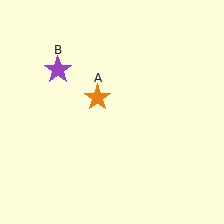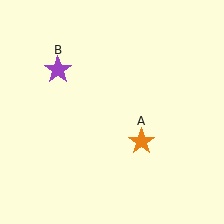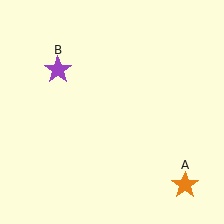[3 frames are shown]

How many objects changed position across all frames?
1 object changed position: orange star (object A).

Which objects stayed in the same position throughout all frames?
Purple star (object B) remained stationary.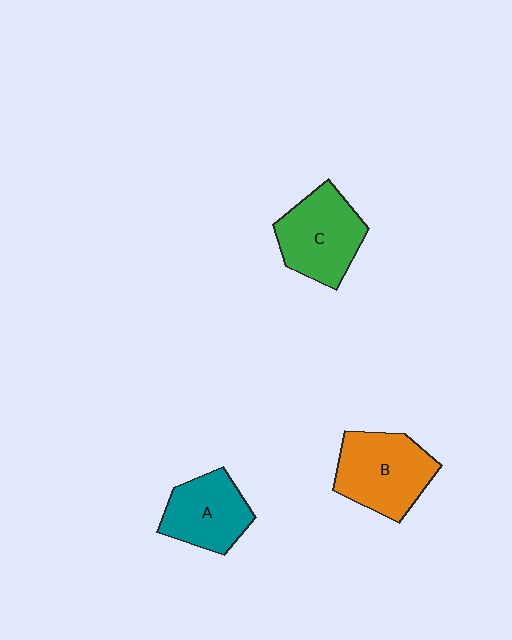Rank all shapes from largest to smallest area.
From largest to smallest: B (orange), C (green), A (teal).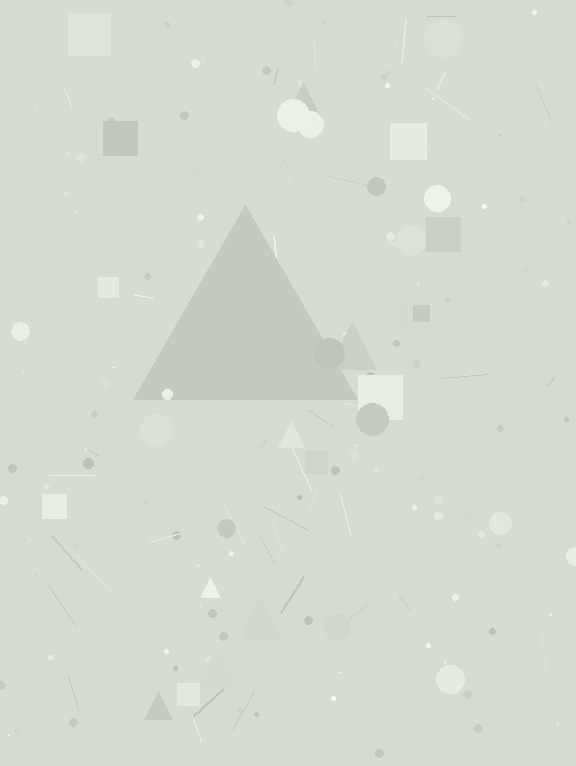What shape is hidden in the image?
A triangle is hidden in the image.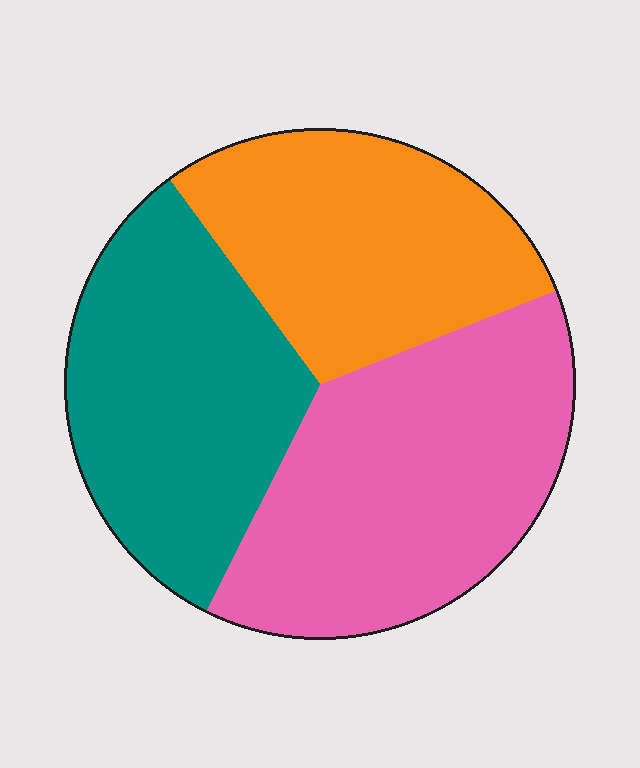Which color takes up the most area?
Pink, at roughly 40%.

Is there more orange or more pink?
Pink.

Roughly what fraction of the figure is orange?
Orange takes up between a quarter and a half of the figure.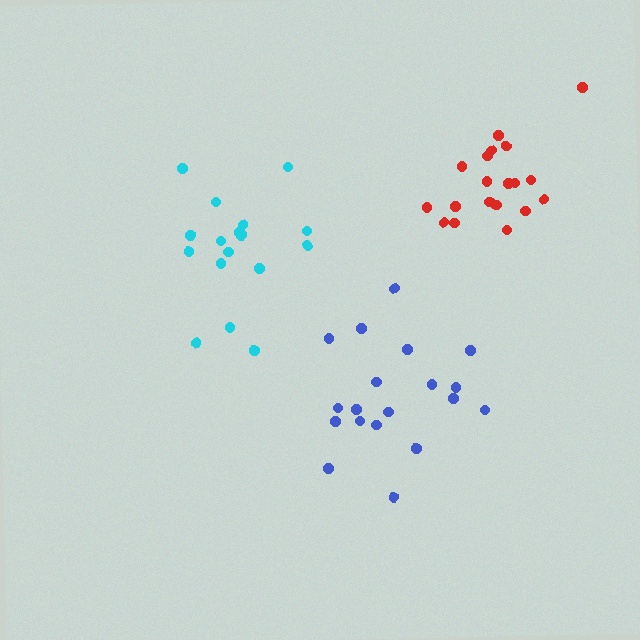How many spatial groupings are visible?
There are 3 spatial groupings.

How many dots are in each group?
Group 1: 17 dots, Group 2: 19 dots, Group 3: 19 dots (55 total).